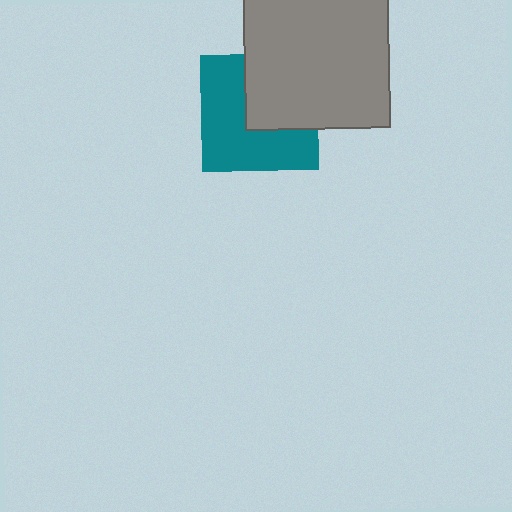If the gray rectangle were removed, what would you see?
You would see the complete teal square.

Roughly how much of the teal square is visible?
About half of it is visible (roughly 59%).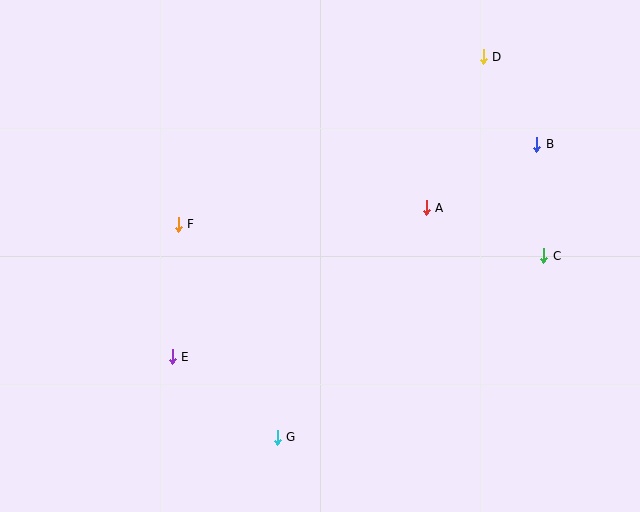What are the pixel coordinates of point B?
Point B is at (537, 144).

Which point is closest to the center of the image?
Point A at (426, 208) is closest to the center.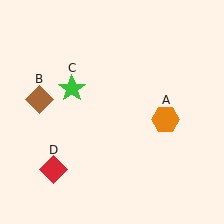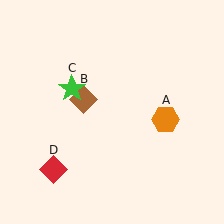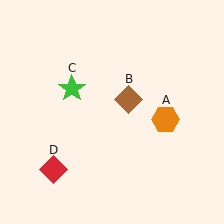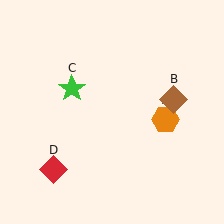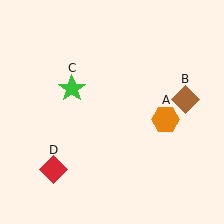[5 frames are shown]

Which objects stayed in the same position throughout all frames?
Orange hexagon (object A) and green star (object C) and red diamond (object D) remained stationary.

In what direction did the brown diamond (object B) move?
The brown diamond (object B) moved right.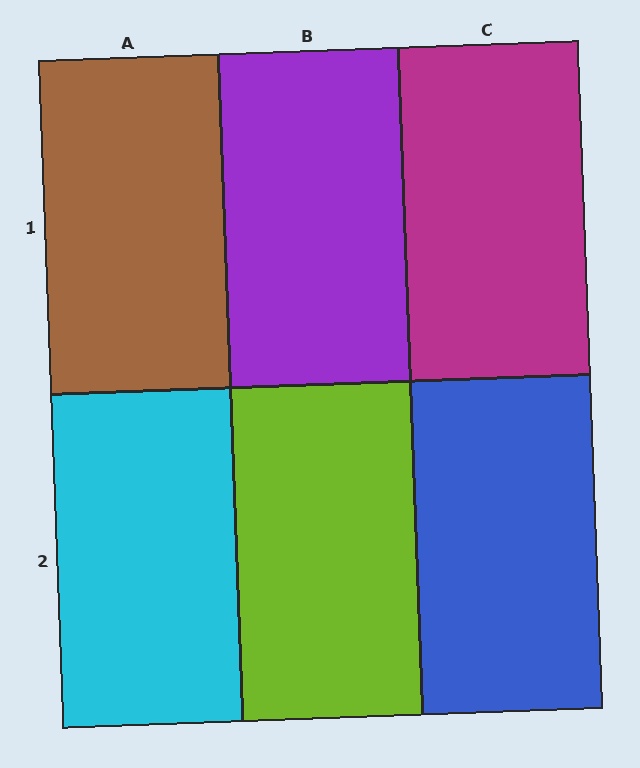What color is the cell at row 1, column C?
Magenta.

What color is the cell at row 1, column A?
Brown.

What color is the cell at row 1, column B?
Purple.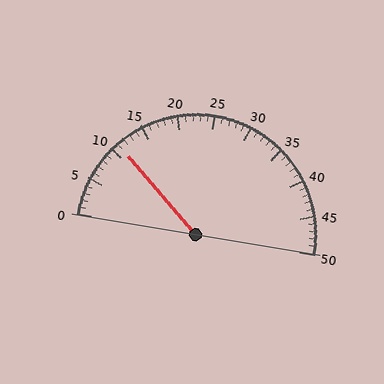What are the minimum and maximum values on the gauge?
The gauge ranges from 0 to 50.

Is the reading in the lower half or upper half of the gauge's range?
The reading is in the lower half of the range (0 to 50).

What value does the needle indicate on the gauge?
The needle indicates approximately 11.